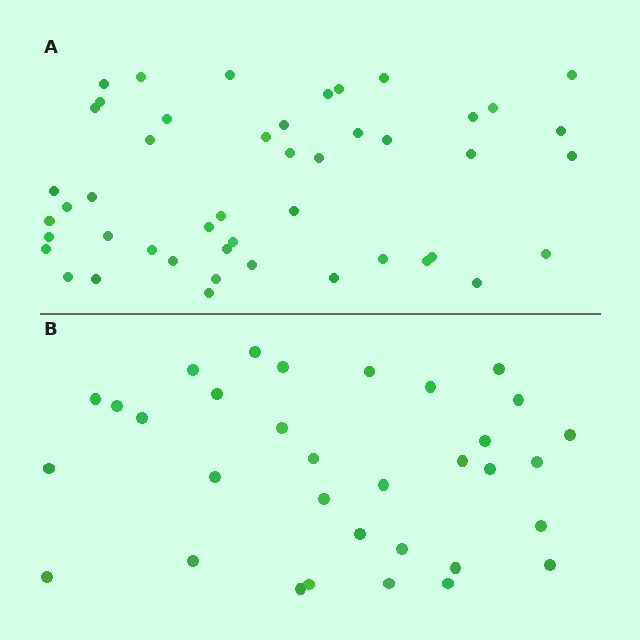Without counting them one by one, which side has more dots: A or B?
Region A (the top region) has more dots.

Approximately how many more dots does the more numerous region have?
Region A has approximately 15 more dots than region B.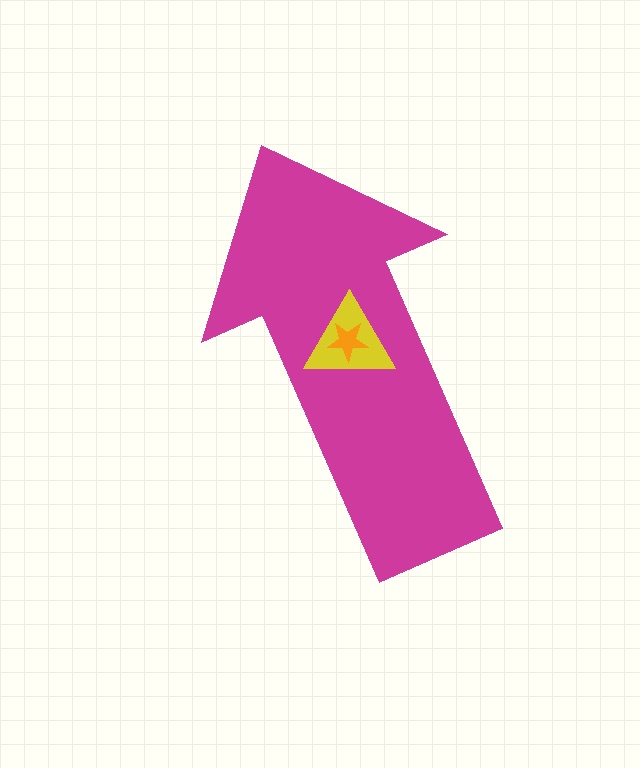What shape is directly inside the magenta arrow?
The yellow triangle.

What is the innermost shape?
The orange star.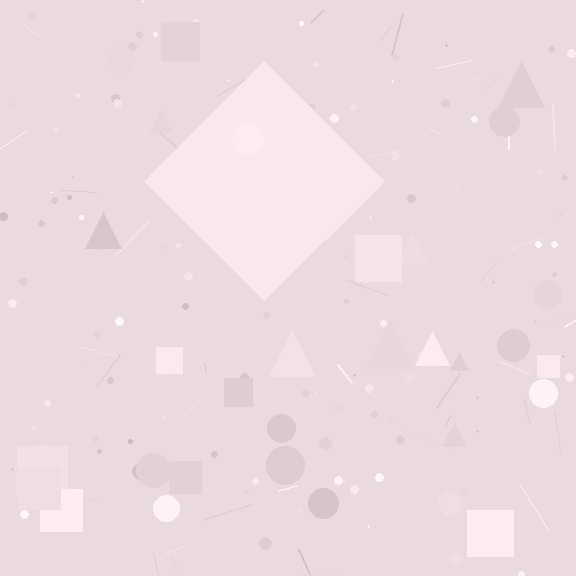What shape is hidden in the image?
A diamond is hidden in the image.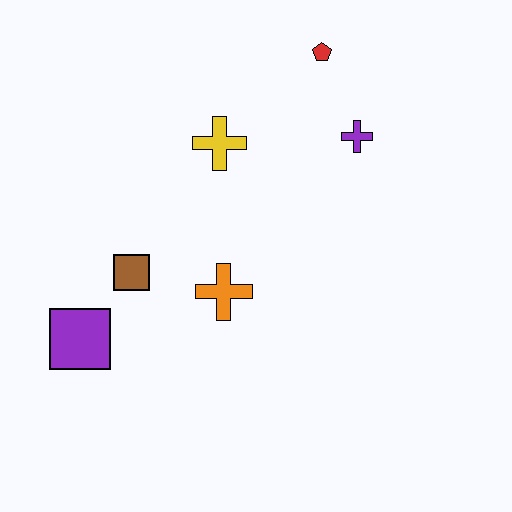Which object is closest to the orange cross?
The brown square is closest to the orange cross.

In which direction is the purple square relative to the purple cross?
The purple square is to the left of the purple cross.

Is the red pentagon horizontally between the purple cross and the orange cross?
Yes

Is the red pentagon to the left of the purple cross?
Yes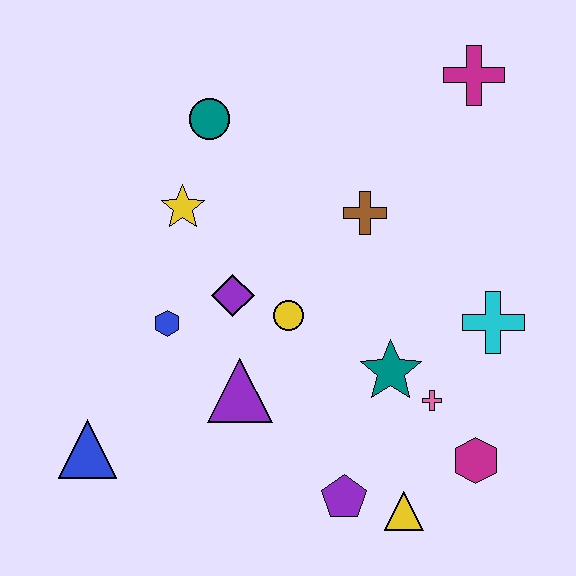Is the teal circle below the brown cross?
No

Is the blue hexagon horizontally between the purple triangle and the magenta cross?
No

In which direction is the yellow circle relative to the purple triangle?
The yellow circle is above the purple triangle.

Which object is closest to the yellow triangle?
The purple pentagon is closest to the yellow triangle.